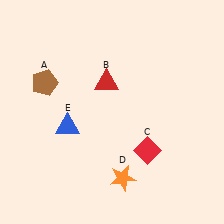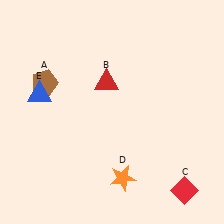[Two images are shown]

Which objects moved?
The objects that moved are: the red diamond (C), the blue triangle (E).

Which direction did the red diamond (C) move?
The red diamond (C) moved down.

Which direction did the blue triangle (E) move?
The blue triangle (E) moved up.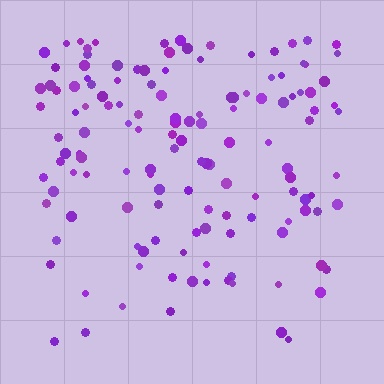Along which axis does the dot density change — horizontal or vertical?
Vertical.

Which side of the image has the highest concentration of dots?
The top.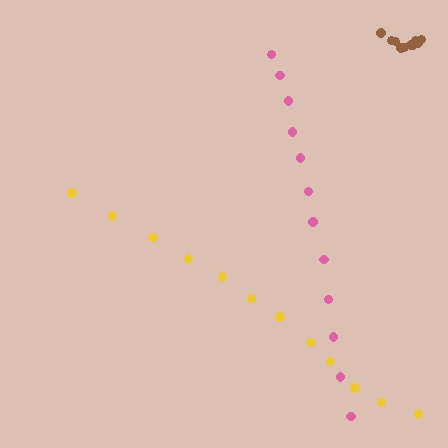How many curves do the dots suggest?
There are 3 distinct paths.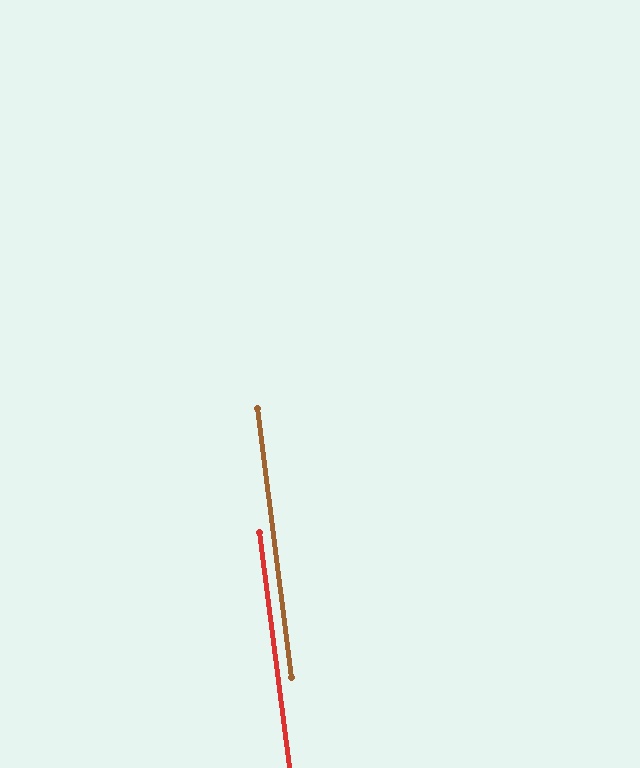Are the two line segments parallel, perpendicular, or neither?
Parallel — their directions differ by only 0.1°.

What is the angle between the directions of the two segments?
Approximately 0 degrees.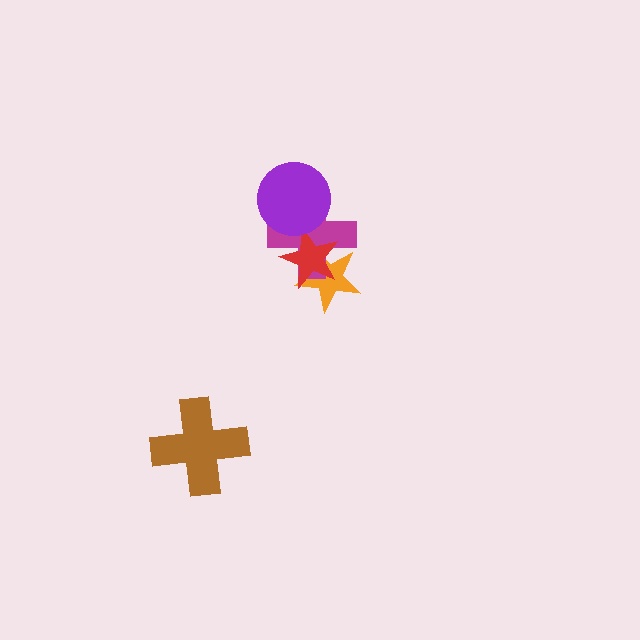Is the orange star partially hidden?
Yes, it is partially covered by another shape.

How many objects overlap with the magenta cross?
3 objects overlap with the magenta cross.